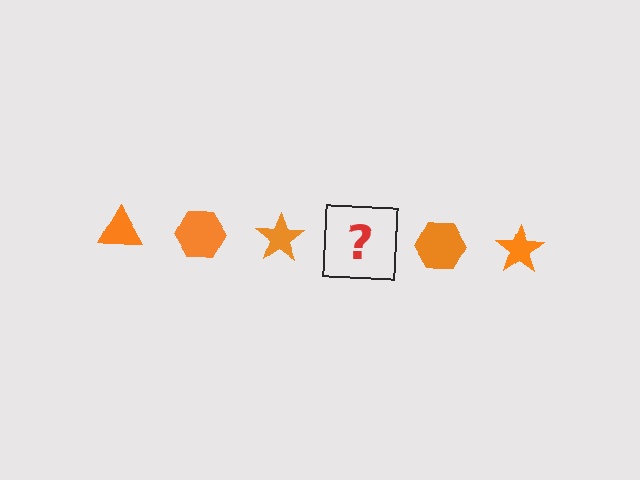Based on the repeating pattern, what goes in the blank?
The blank should be an orange triangle.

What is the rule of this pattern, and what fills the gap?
The rule is that the pattern cycles through triangle, hexagon, star shapes in orange. The gap should be filled with an orange triangle.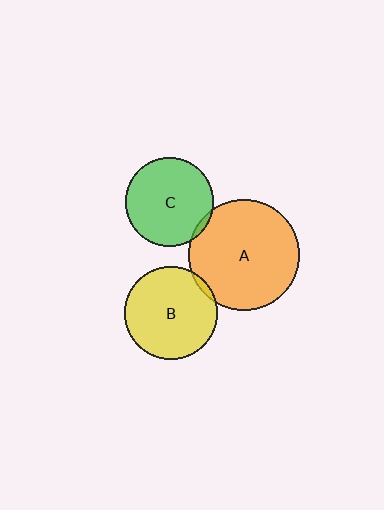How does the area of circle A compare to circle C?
Approximately 1.6 times.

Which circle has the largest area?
Circle A (orange).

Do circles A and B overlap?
Yes.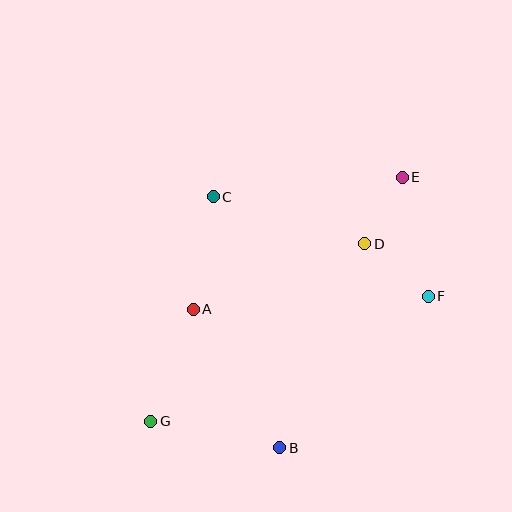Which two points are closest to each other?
Points D and E are closest to each other.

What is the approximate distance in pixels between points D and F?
The distance between D and F is approximately 83 pixels.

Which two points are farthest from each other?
Points E and G are farthest from each other.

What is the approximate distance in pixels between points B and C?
The distance between B and C is approximately 260 pixels.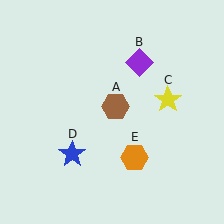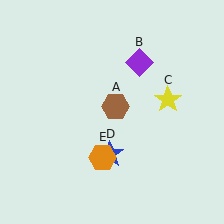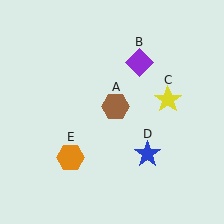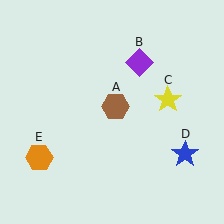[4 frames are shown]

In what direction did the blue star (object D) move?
The blue star (object D) moved right.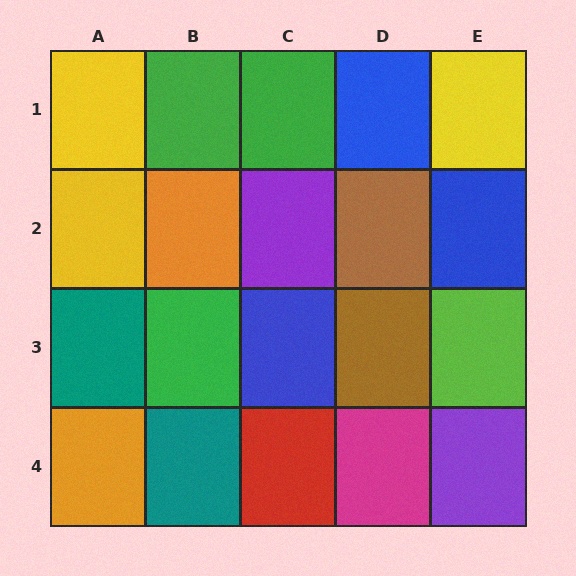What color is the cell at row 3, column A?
Teal.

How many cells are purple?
2 cells are purple.